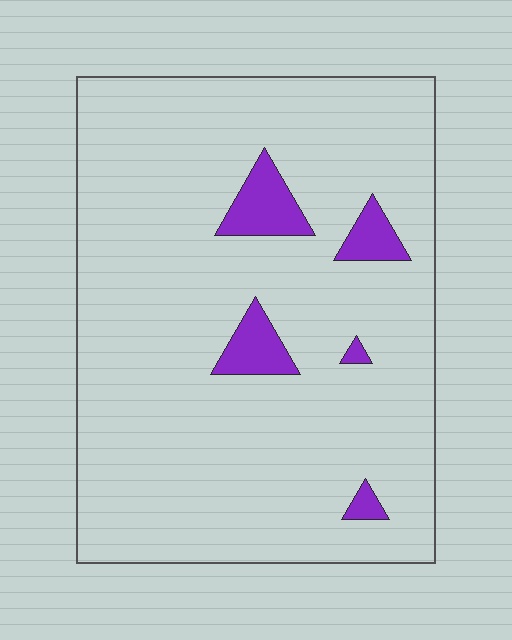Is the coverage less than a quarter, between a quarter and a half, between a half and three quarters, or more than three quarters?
Less than a quarter.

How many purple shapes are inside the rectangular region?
5.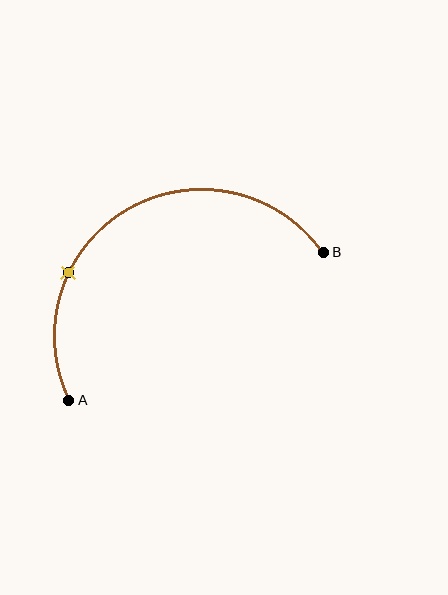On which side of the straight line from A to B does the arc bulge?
The arc bulges above the straight line connecting A and B.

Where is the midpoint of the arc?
The arc midpoint is the point on the curve farthest from the straight line joining A and B. It sits above that line.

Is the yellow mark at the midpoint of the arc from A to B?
No. The yellow mark lies on the arc but is closer to endpoint A. The arc midpoint would be at the point on the curve equidistant along the arc from both A and B.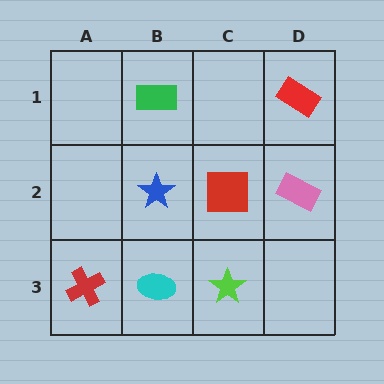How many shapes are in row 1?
2 shapes.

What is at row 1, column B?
A green rectangle.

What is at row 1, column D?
A red rectangle.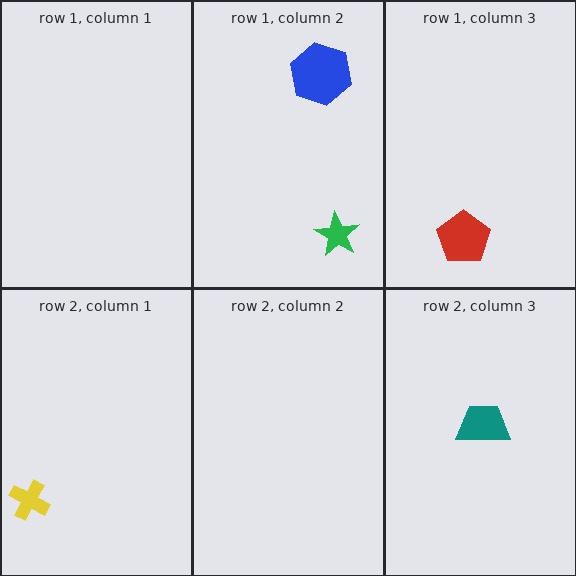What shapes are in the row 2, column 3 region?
The teal trapezoid.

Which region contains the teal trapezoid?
The row 2, column 3 region.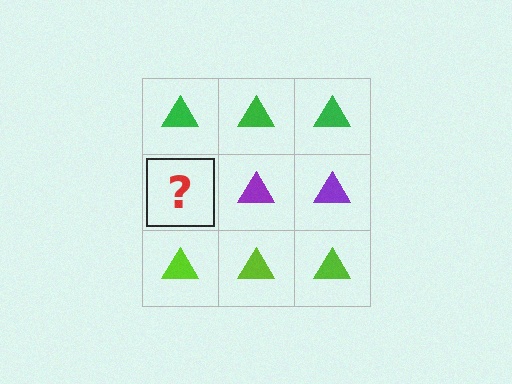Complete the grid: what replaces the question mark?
The question mark should be replaced with a purple triangle.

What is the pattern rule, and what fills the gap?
The rule is that each row has a consistent color. The gap should be filled with a purple triangle.